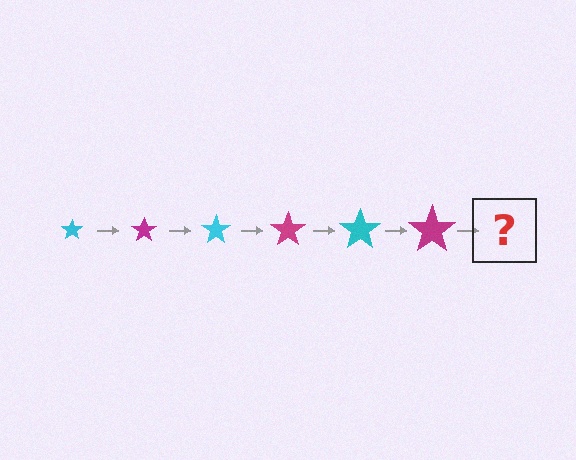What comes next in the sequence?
The next element should be a cyan star, larger than the previous one.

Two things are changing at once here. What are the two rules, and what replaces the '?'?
The two rules are that the star grows larger each step and the color cycles through cyan and magenta. The '?' should be a cyan star, larger than the previous one.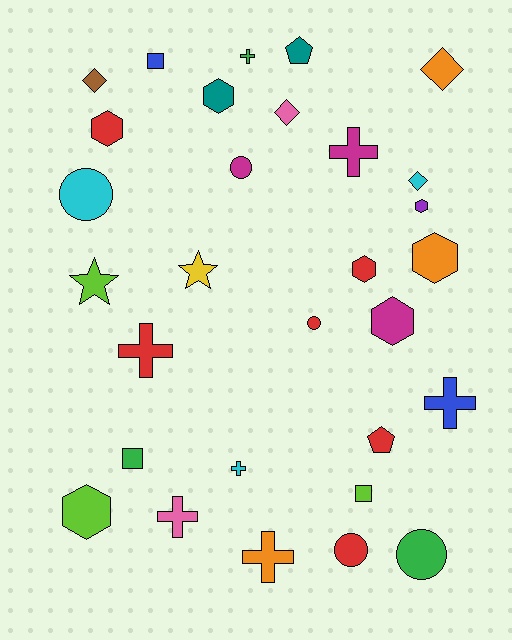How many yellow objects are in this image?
There is 1 yellow object.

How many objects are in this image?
There are 30 objects.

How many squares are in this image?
There are 3 squares.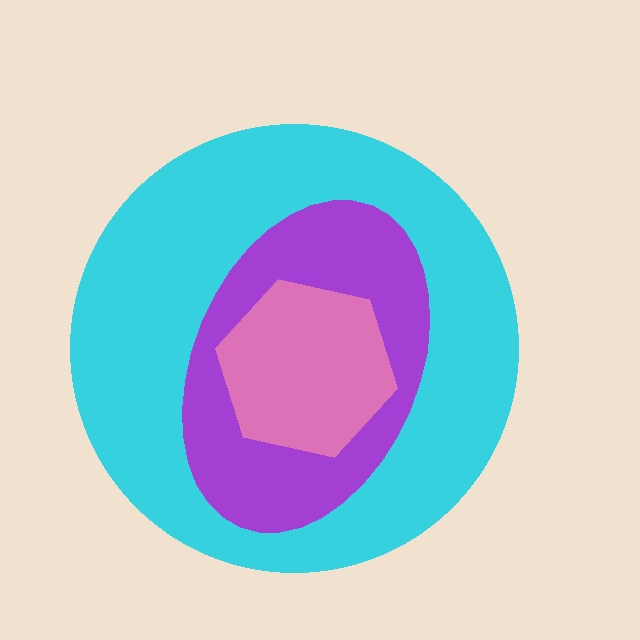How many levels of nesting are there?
3.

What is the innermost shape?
The pink hexagon.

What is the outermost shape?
The cyan circle.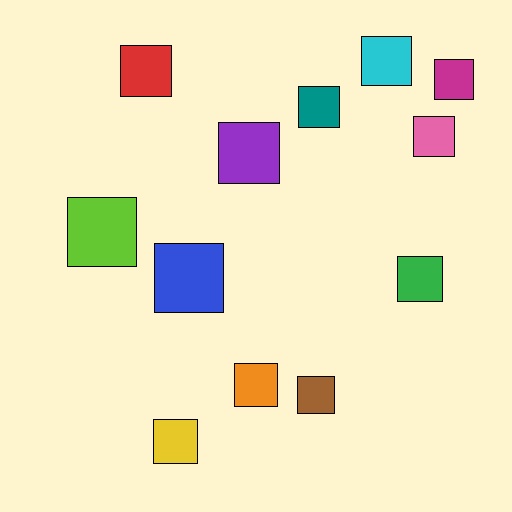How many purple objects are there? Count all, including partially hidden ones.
There is 1 purple object.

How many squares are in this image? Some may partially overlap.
There are 12 squares.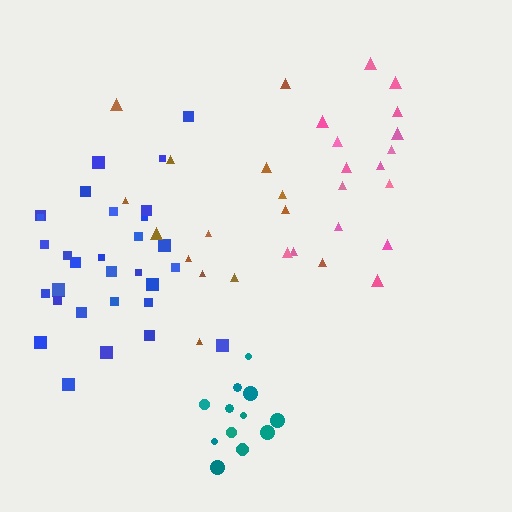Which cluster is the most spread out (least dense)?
Pink.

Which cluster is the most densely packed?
Blue.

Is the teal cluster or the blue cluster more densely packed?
Blue.